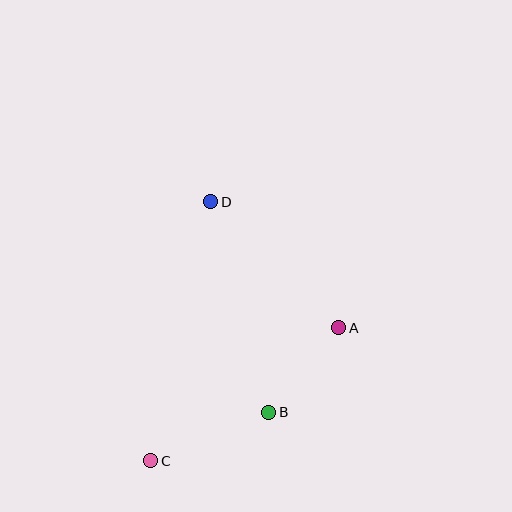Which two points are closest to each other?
Points A and B are closest to each other.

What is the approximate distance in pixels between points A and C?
The distance between A and C is approximately 230 pixels.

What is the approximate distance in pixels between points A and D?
The distance between A and D is approximately 180 pixels.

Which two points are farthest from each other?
Points C and D are farthest from each other.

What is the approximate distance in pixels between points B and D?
The distance between B and D is approximately 218 pixels.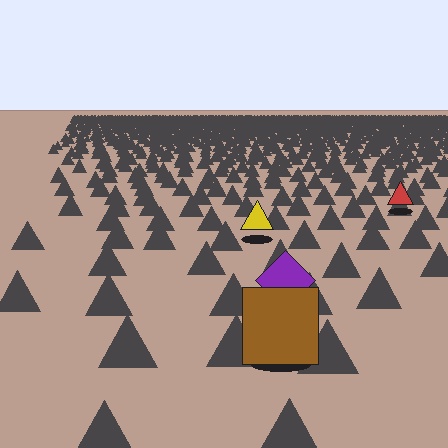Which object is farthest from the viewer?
The red triangle is farthest from the viewer. It appears smaller and the ground texture around it is denser.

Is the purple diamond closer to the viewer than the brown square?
No. The brown square is closer — you can tell from the texture gradient: the ground texture is coarser near it.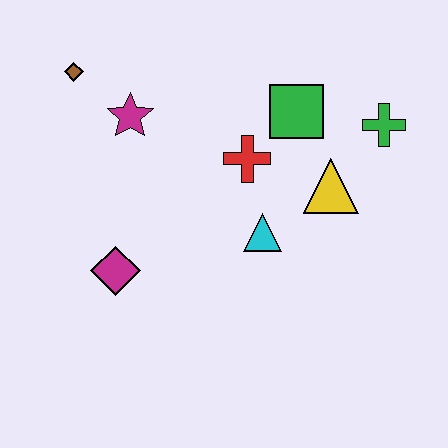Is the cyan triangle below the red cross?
Yes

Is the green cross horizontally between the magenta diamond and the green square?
No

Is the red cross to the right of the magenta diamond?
Yes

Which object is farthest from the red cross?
The brown diamond is farthest from the red cross.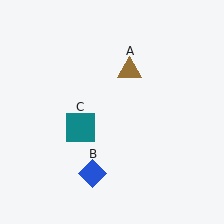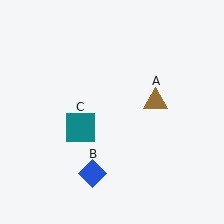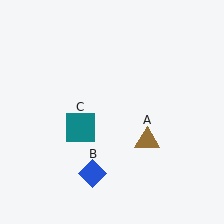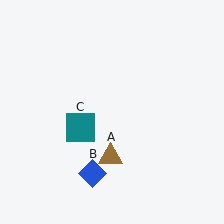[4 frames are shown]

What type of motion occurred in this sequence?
The brown triangle (object A) rotated clockwise around the center of the scene.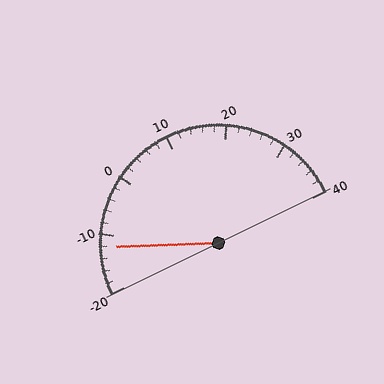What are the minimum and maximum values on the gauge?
The gauge ranges from -20 to 40.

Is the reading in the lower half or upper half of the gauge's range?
The reading is in the lower half of the range (-20 to 40).